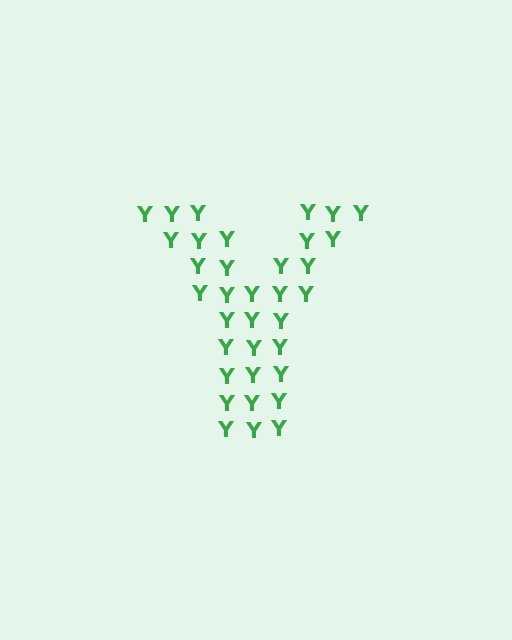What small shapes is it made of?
It is made of small letter Y's.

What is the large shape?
The large shape is the letter Y.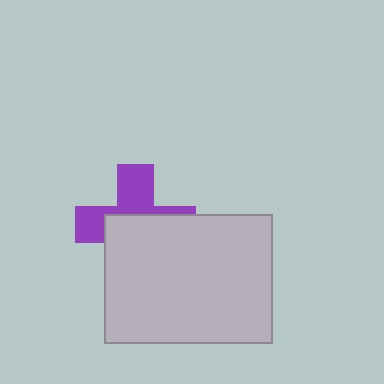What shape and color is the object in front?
The object in front is a light gray rectangle.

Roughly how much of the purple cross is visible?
A small part of it is visible (roughly 44%).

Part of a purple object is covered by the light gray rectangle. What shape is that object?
It is a cross.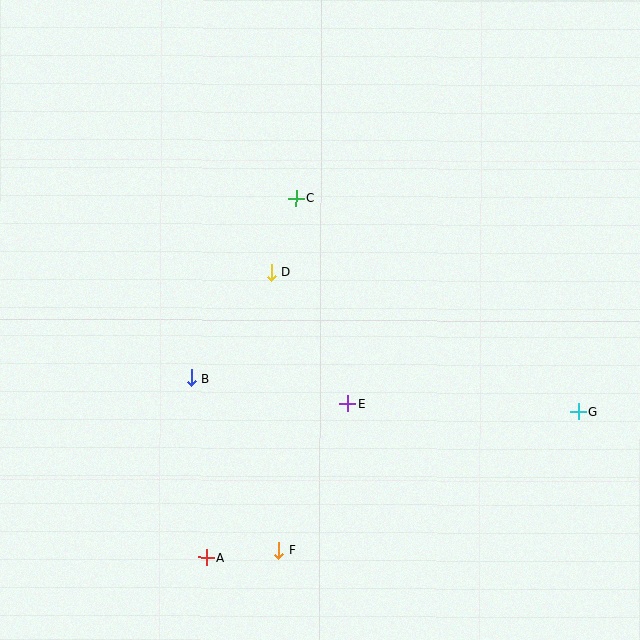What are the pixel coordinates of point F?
Point F is at (279, 550).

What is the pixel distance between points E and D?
The distance between E and D is 152 pixels.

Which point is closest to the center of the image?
Point D at (271, 272) is closest to the center.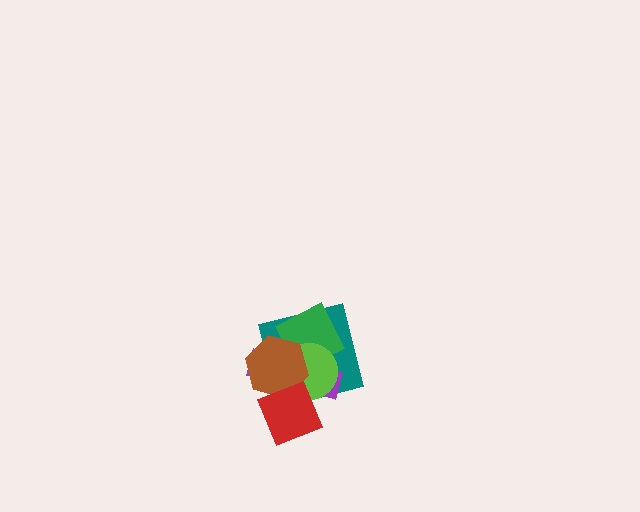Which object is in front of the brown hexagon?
The red diamond is in front of the brown hexagon.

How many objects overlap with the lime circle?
5 objects overlap with the lime circle.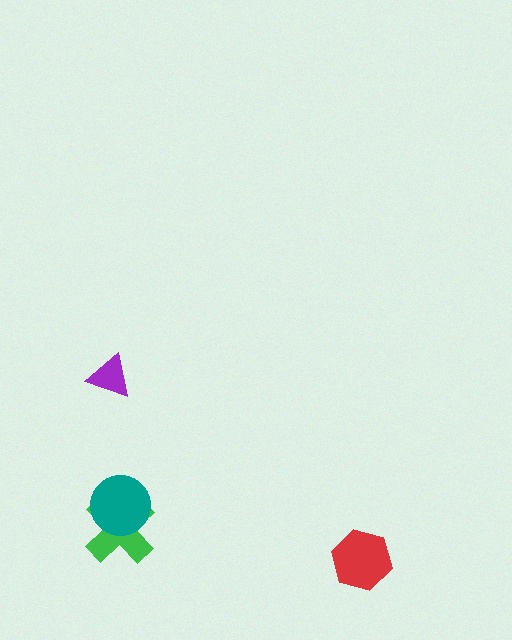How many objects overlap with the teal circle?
1 object overlaps with the teal circle.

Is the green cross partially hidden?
Yes, it is partially covered by another shape.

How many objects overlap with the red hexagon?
0 objects overlap with the red hexagon.